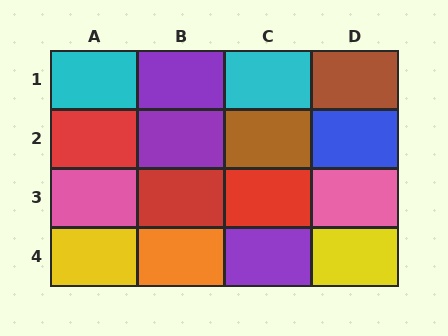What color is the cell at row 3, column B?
Red.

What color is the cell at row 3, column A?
Pink.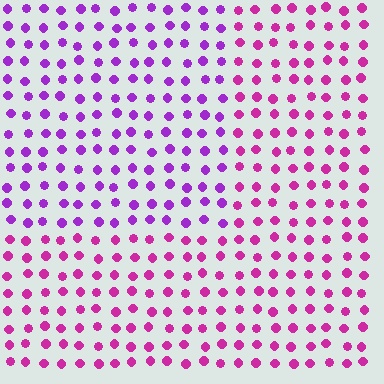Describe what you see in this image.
The image is filled with small magenta elements in a uniform arrangement. A rectangle-shaped region is visible where the elements are tinted to a slightly different hue, forming a subtle color boundary.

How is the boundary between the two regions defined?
The boundary is defined purely by a slight shift in hue (about 32 degrees). Spacing, size, and orientation are identical on both sides.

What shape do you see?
I see a rectangle.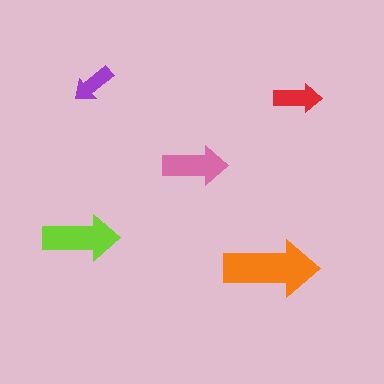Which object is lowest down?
The orange arrow is bottommost.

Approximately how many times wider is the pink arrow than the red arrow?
About 1.5 times wider.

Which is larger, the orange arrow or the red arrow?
The orange one.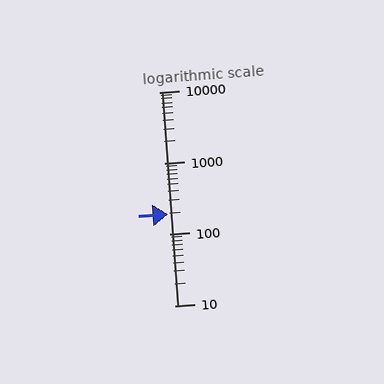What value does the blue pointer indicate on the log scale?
The pointer indicates approximately 190.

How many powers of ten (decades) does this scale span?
The scale spans 3 decades, from 10 to 10000.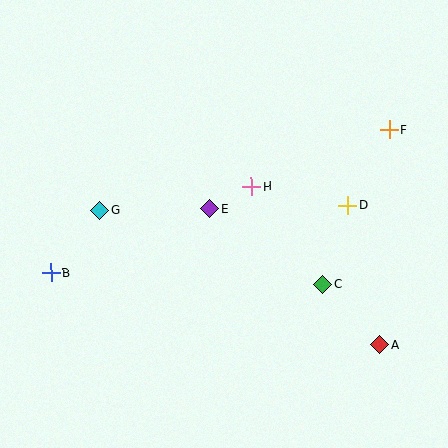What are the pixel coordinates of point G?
Point G is at (100, 211).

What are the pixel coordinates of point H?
Point H is at (251, 186).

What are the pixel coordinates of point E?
Point E is at (210, 209).